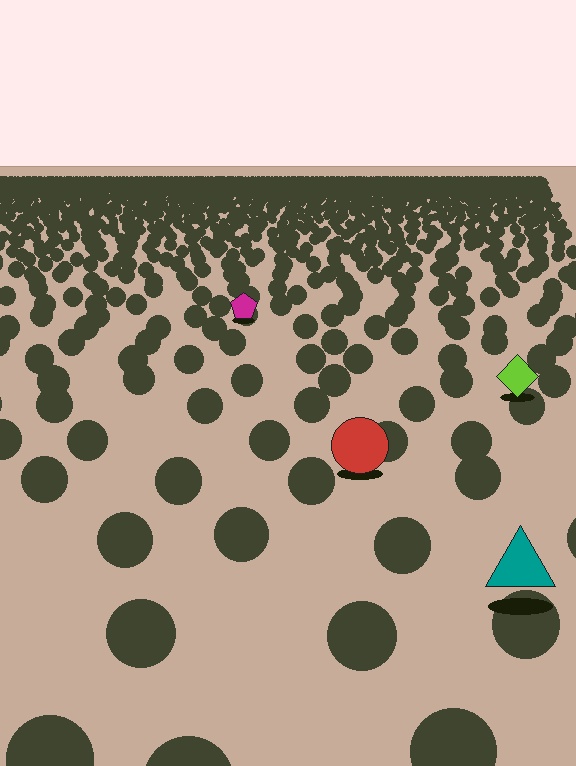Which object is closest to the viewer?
The teal triangle is closest. The texture marks near it are larger and more spread out.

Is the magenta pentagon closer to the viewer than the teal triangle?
No. The teal triangle is closer — you can tell from the texture gradient: the ground texture is coarser near it.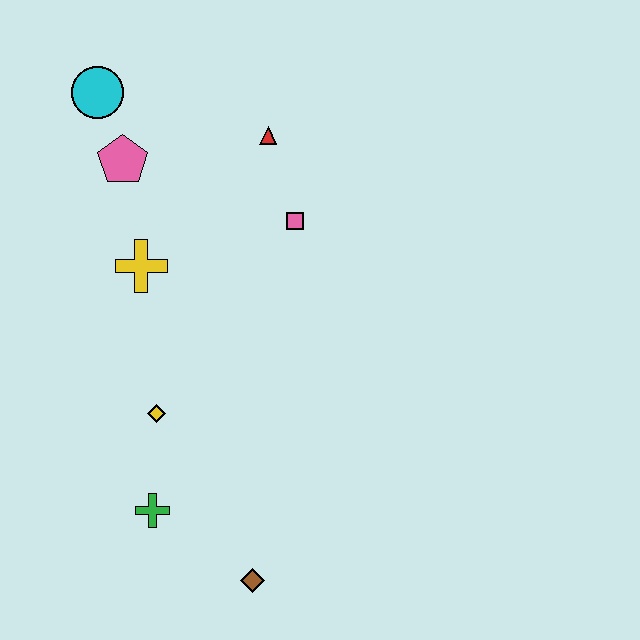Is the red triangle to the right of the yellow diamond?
Yes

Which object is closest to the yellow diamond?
The green cross is closest to the yellow diamond.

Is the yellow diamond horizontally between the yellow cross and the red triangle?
Yes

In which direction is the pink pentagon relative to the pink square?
The pink pentagon is to the left of the pink square.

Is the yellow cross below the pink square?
Yes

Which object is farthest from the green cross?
The cyan circle is farthest from the green cross.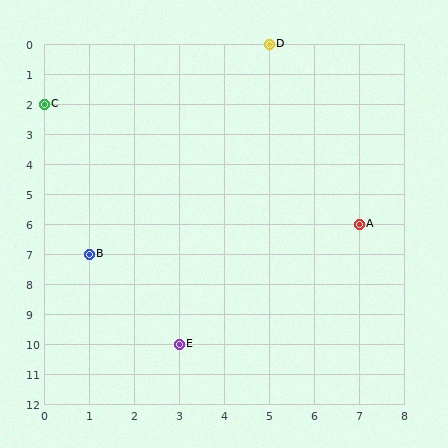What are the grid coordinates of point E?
Point E is at grid coordinates (3, 10).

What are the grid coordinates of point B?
Point B is at grid coordinates (1, 7).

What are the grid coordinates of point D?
Point D is at grid coordinates (5, 0).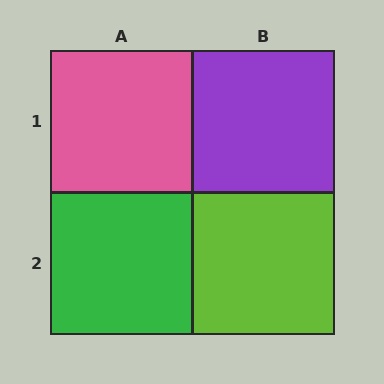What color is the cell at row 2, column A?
Green.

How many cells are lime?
1 cell is lime.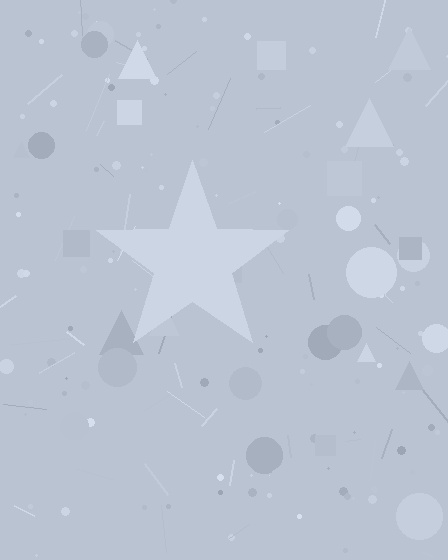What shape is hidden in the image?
A star is hidden in the image.